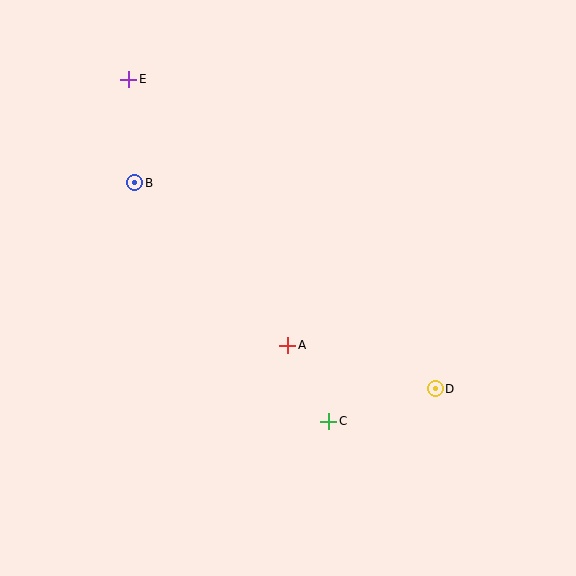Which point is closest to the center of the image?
Point A at (288, 345) is closest to the center.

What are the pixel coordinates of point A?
Point A is at (288, 345).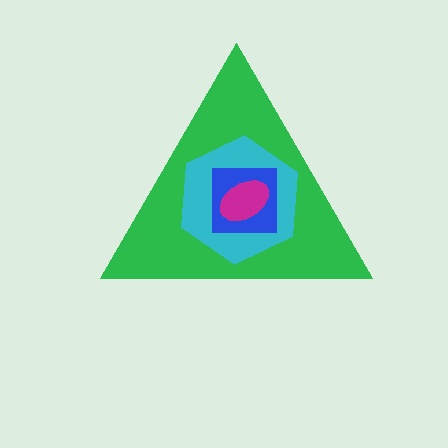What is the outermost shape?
The green triangle.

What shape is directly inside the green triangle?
The cyan hexagon.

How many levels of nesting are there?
4.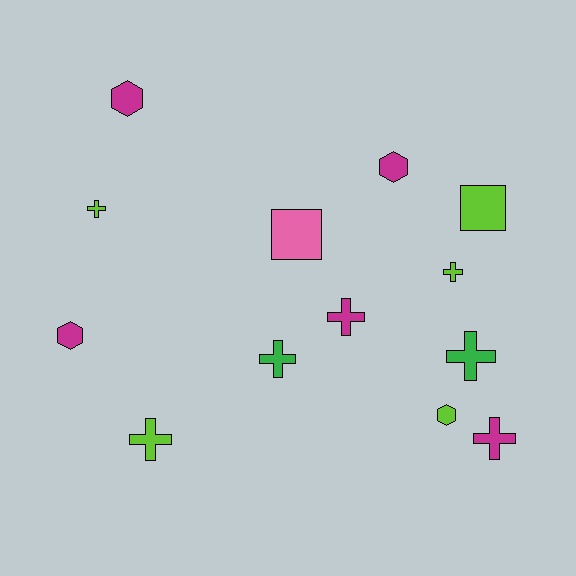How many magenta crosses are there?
There are 2 magenta crosses.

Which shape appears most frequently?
Cross, with 7 objects.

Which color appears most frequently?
Magenta, with 5 objects.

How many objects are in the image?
There are 13 objects.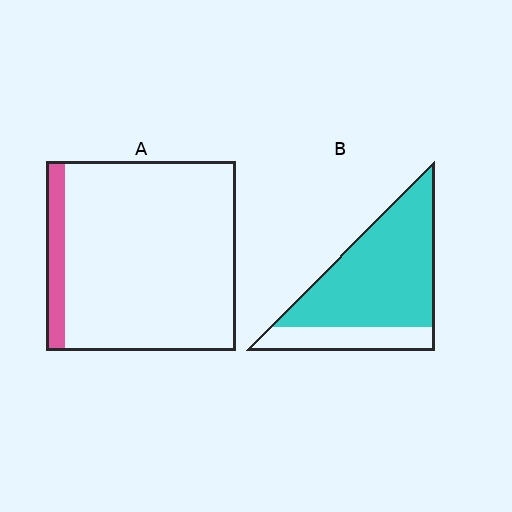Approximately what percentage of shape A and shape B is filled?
A is approximately 10% and B is approximately 75%.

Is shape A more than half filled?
No.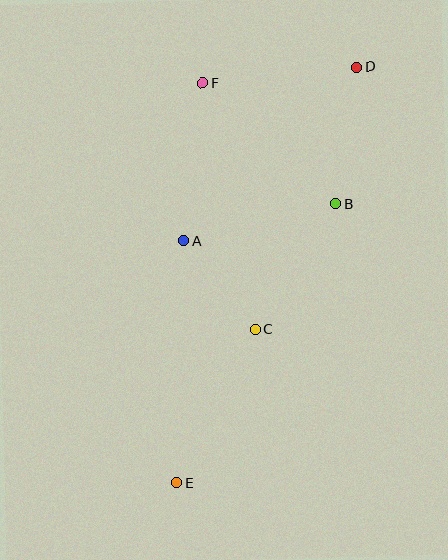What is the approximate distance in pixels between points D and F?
The distance between D and F is approximately 155 pixels.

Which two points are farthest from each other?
Points D and E are farthest from each other.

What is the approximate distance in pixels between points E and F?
The distance between E and F is approximately 400 pixels.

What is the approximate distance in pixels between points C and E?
The distance between C and E is approximately 172 pixels.